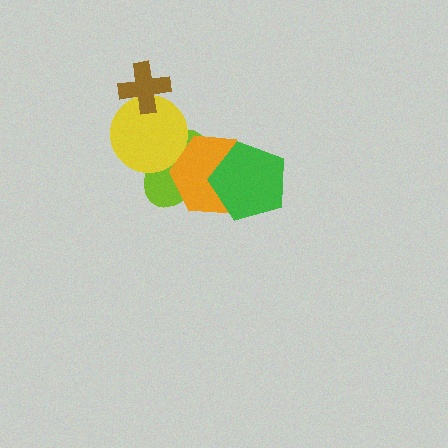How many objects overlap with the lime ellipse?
3 objects overlap with the lime ellipse.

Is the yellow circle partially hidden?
Yes, it is partially covered by another shape.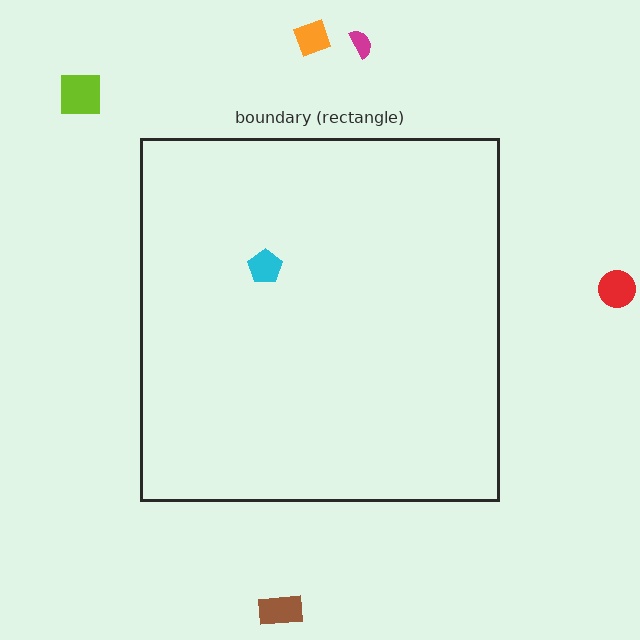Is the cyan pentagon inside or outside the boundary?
Inside.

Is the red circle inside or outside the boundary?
Outside.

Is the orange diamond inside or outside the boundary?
Outside.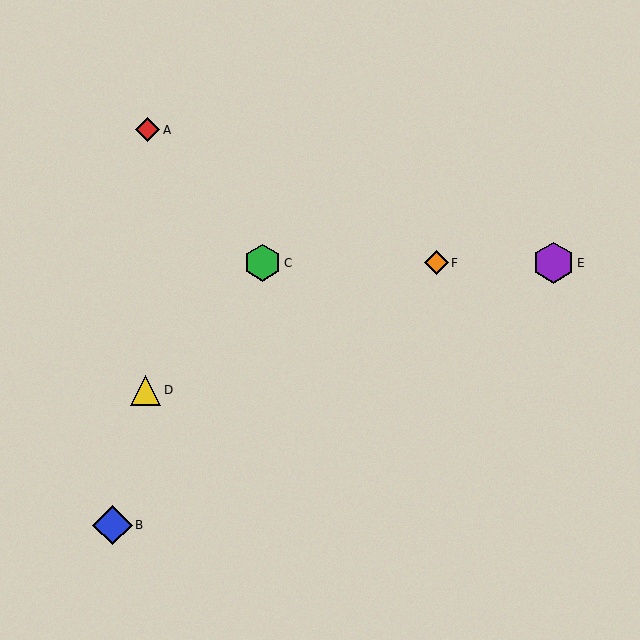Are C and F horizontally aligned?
Yes, both are at y≈263.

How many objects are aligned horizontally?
3 objects (C, E, F) are aligned horizontally.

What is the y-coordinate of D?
Object D is at y≈391.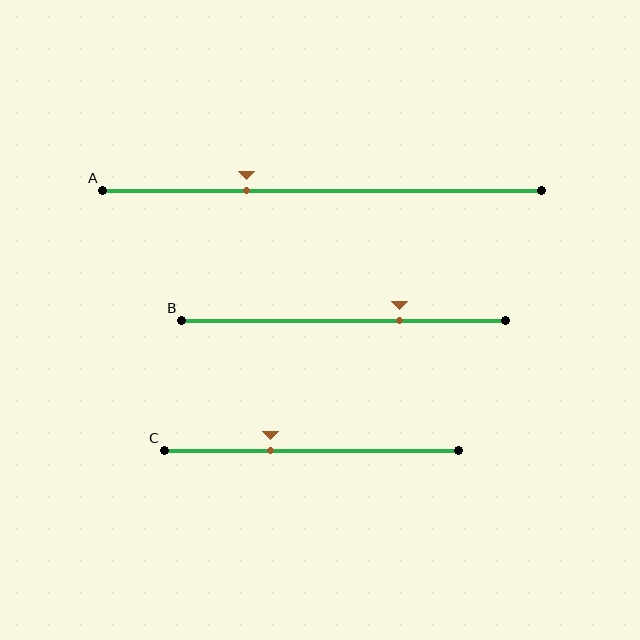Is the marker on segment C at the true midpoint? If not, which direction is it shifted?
No, the marker on segment C is shifted to the left by about 14% of the segment length.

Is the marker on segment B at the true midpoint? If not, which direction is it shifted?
No, the marker on segment B is shifted to the right by about 17% of the segment length.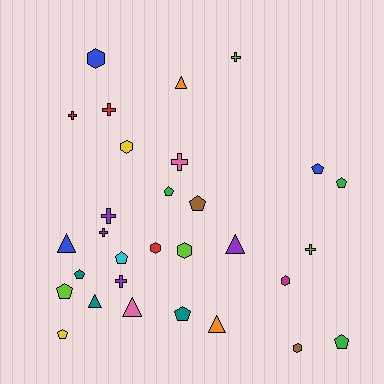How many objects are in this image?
There are 30 objects.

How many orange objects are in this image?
There are 2 orange objects.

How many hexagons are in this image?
There are 6 hexagons.